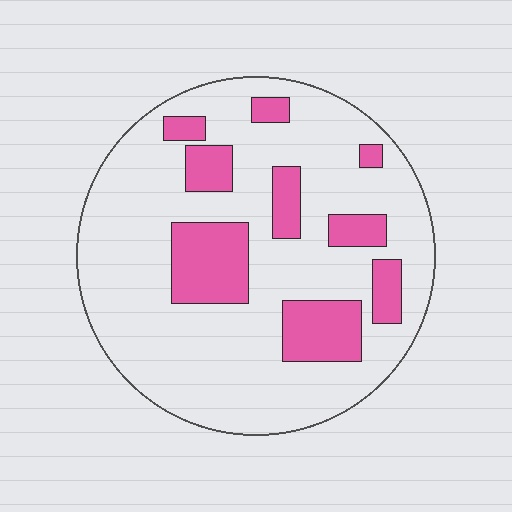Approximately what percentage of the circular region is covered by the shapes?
Approximately 20%.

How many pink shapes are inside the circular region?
9.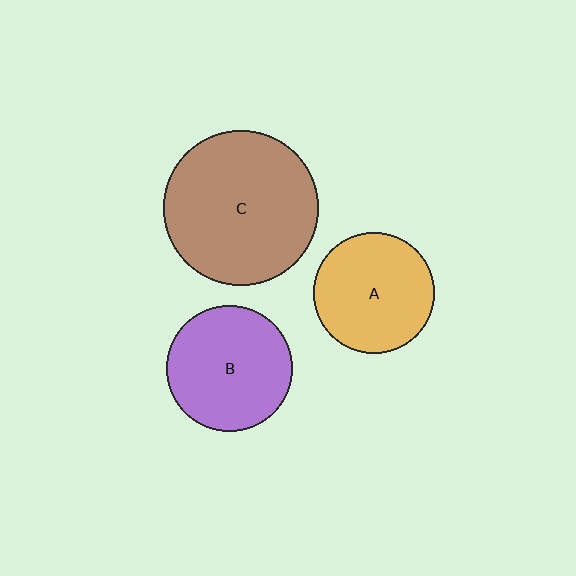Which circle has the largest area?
Circle C (brown).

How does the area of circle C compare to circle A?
Approximately 1.6 times.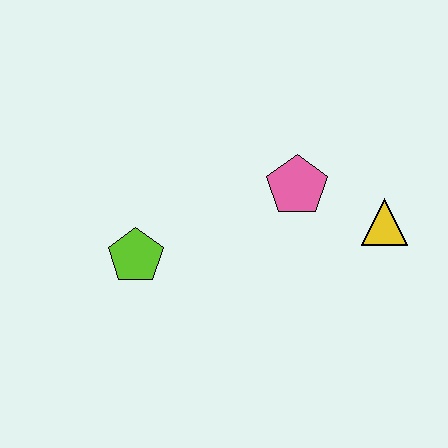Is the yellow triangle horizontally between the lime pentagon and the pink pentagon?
No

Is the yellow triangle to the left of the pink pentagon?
No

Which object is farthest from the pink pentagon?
The lime pentagon is farthest from the pink pentagon.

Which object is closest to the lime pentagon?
The pink pentagon is closest to the lime pentagon.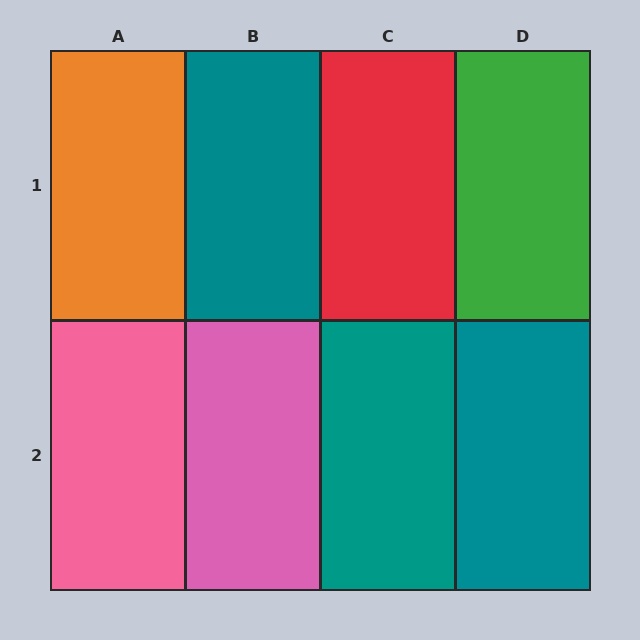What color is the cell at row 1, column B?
Teal.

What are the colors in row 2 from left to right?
Pink, pink, teal, teal.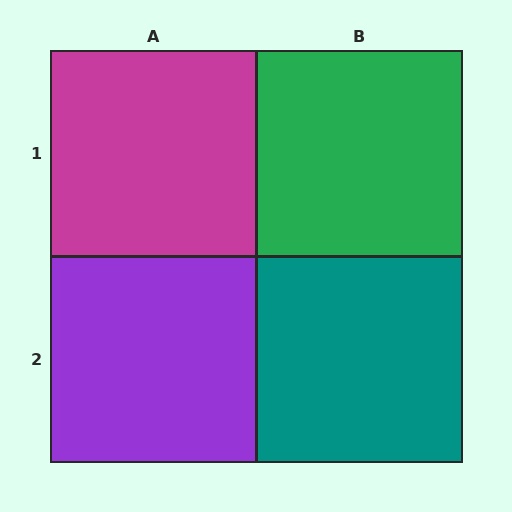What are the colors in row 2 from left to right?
Purple, teal.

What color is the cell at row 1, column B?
Green.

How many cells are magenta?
1 cell is magenta.